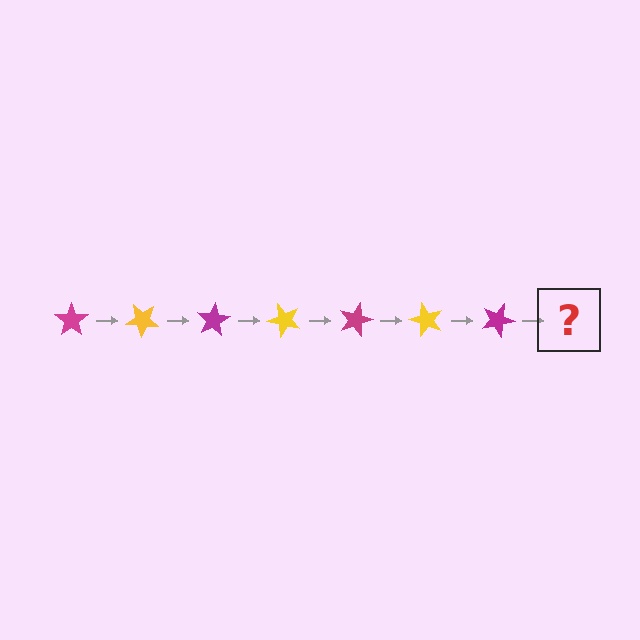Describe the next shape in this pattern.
It should be a yellow star, rotated 280 degrees from the start.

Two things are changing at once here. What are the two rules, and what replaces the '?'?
The two rules are that it rotates 40 degrees each step and the color cycles through magenta and yellow. The '?' should be a yellow star, rotated 280 degrees from the start.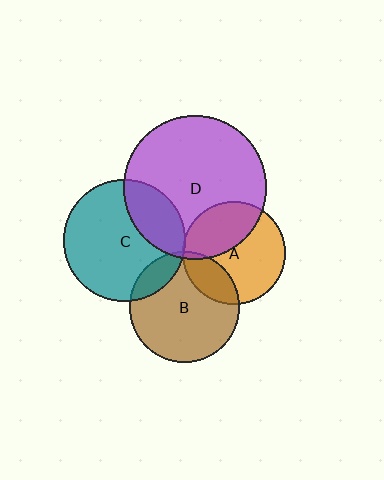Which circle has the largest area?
Circle D (purple).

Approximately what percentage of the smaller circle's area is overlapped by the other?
Approximately 20%.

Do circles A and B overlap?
Yes.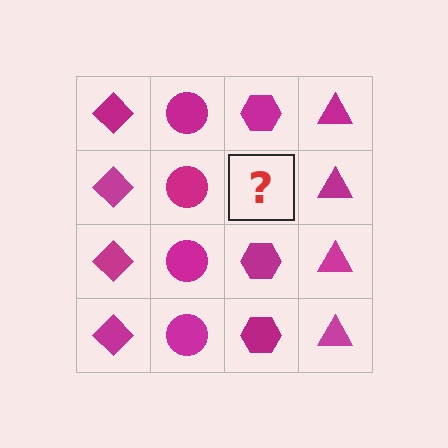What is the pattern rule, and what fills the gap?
The rule is that each column has a consistent shape. The gap should be filled with a magenta hexagon.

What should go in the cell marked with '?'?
The missing cell should contain a magenta hexagon.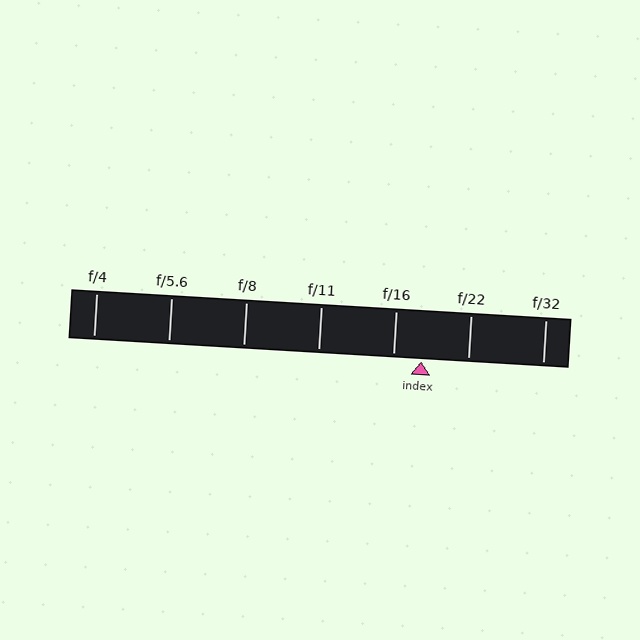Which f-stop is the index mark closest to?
The index mark is closest to f/16.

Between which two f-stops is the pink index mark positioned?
The index mark is between f/16 and f/22.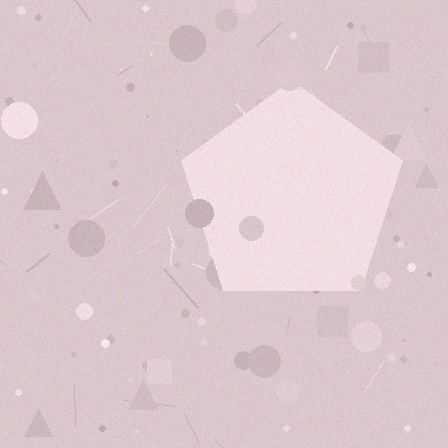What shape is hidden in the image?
A pentagon is hidden in the image.